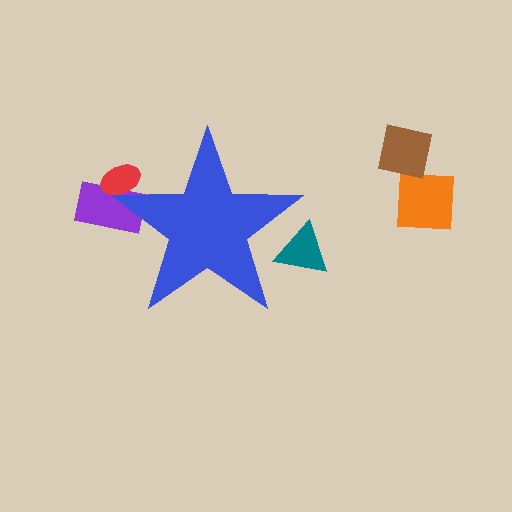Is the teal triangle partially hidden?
Yes, the teal triangle is partially hidden behind the blue star.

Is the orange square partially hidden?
No, the orange square is fully visible.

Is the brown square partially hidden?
No, the brown square is fully visible.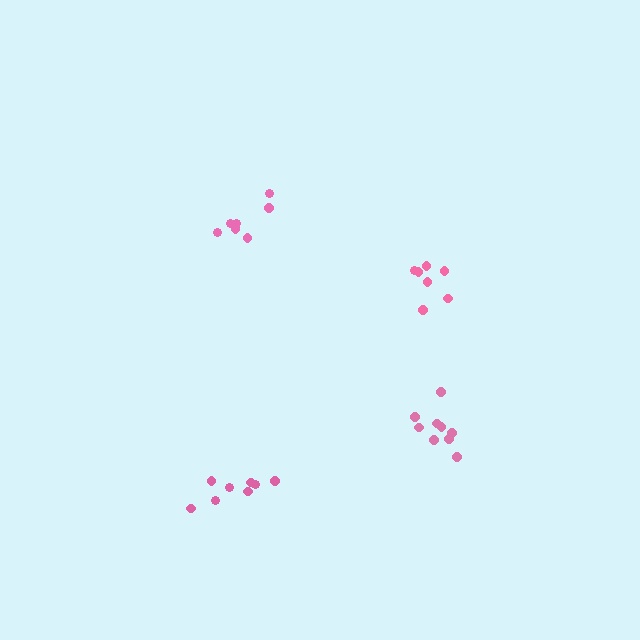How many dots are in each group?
Group 1: 7 dots, Group 2: 7 dots, Group 3: 8 dots, Group 4: 9 dots (31 total).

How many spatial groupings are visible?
There are 4 spatial groupings.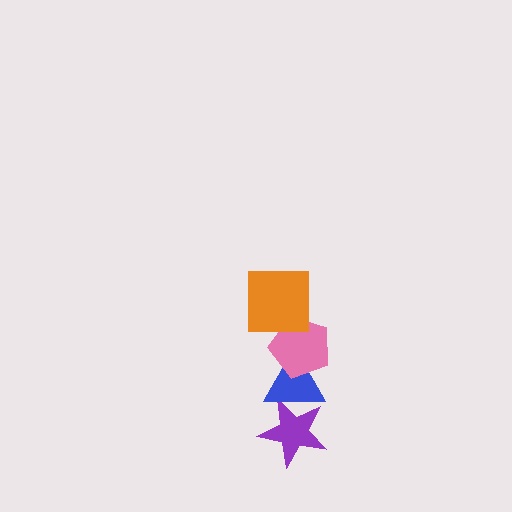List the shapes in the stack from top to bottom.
From top to bottom: the orange square, the pink pentagon, the blue triangle, the purple star.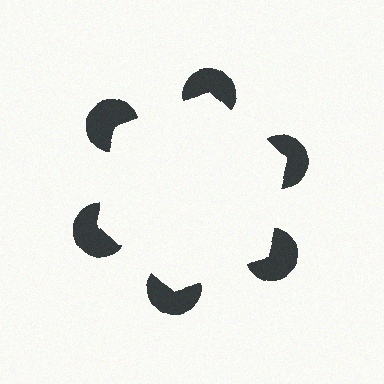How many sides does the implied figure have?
6 sides.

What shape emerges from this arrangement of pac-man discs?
An illusory hexagon — its edges are inferred from the aligned wedge cuts in the pac-man discs, not physically drawn.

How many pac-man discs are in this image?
There are 6 — one at each vertex of the illusory hexagon.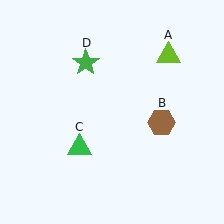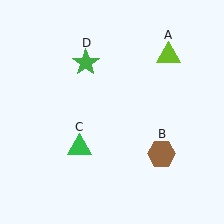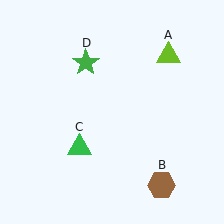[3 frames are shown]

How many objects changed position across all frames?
1 object changed position: brown hexagon (object B).